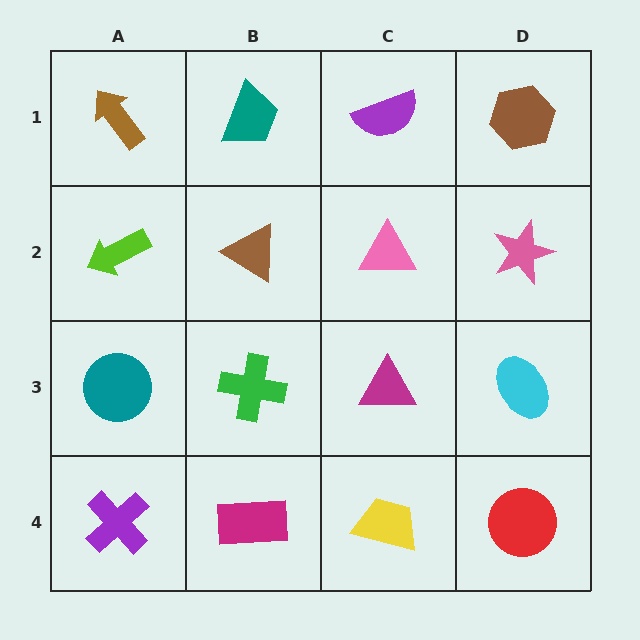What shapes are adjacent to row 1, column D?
A pink star (row 2, column D), a purple semicircle (row 1, column C).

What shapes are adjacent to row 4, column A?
A teal circle (row 3, column A), a magenta rectangle (row 4, column B).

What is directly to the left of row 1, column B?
A brown arrow.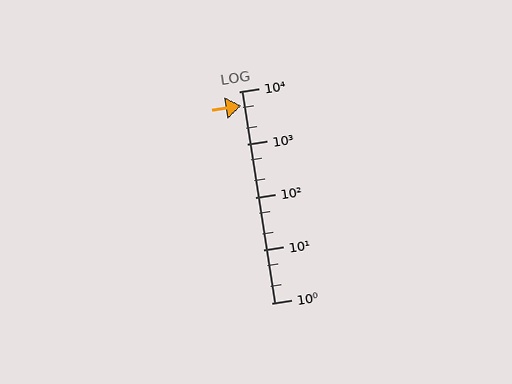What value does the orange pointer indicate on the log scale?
The pointer indicates approximately 5300.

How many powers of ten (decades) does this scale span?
The scale spans 4 decades, from 1 to 10000.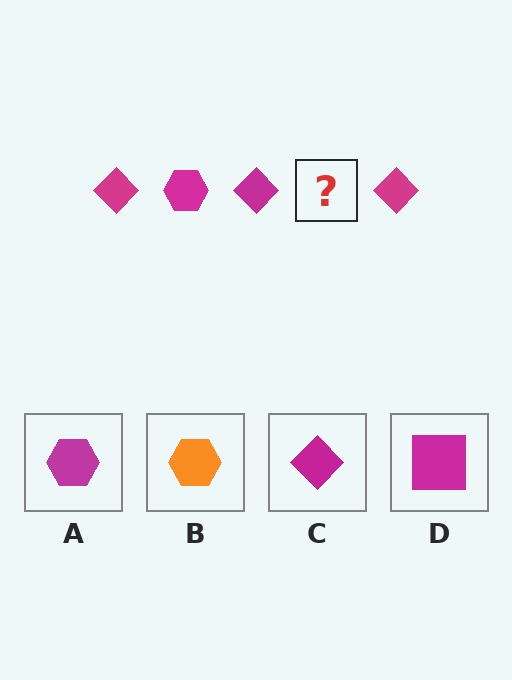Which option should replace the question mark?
Option A.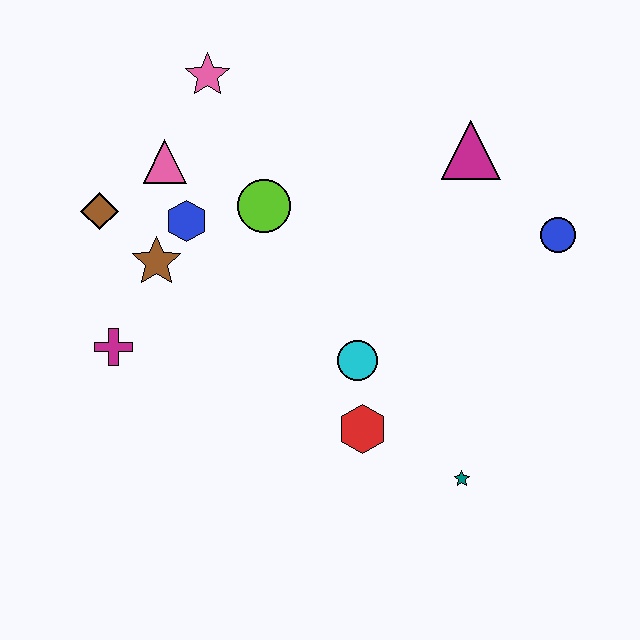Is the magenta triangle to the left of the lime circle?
No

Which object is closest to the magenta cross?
The brown star is closest to the magenta cross.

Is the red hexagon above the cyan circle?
No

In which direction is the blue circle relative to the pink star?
The blue circle is to the right of the pink star.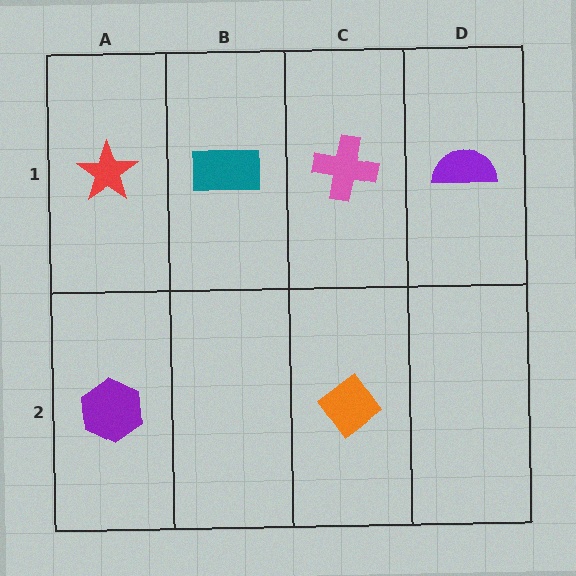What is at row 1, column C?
A pink cross.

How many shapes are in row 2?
2 shapes.